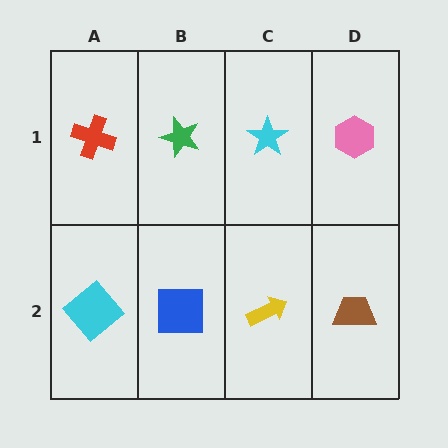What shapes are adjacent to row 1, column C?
A yellow arrow (row 2, column C), a green star (row 1, column B), a pink hexagon (row 1, column D).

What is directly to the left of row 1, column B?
A red cross.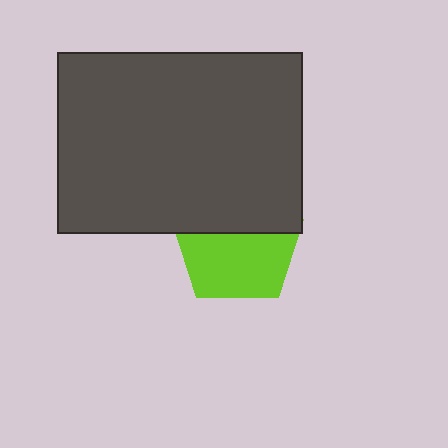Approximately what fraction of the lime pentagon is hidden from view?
Roughly 43% of the lime pentagon is hidden behind the dark gray rectangle.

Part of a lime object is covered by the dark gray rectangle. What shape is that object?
It is a pentagon.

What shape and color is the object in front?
The object in front is a dark gray rectangle.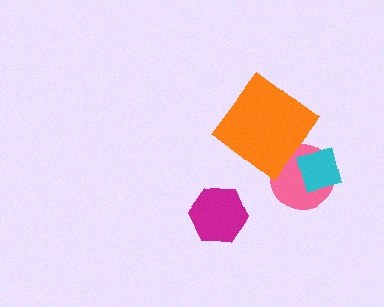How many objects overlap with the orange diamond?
1 object overlaps with the orange diamond.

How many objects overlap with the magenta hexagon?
0 objects overlap with the magenta hexagon.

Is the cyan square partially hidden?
No, no other shape covers it.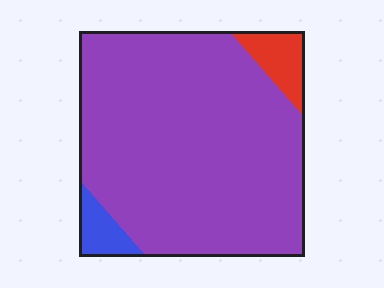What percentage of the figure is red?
Red covers 6% of the figure.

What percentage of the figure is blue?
Blue covers 5% of the figure.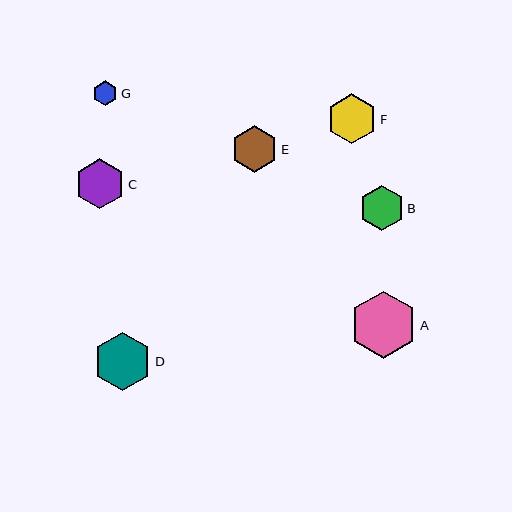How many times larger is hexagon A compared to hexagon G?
Hexagon A is approximately 2.7 times the size of hexagon G.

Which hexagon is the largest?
Hexagon A is the largest with a size of approximately 67 pixels.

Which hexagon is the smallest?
Hexagon G is the smallest with a size of approximately 25 pixels.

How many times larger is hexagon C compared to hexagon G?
Hexagon C is approximately 2.0 times the size of hexagon G.